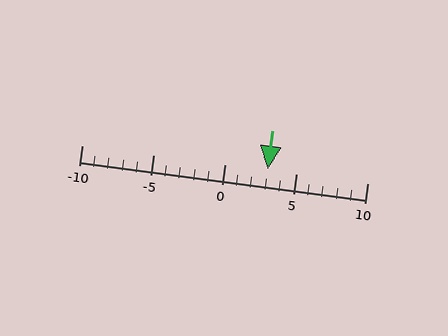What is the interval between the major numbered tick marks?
The major tick marks are spaced 5 units apart.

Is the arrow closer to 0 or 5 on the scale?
The arrow is closer to 5.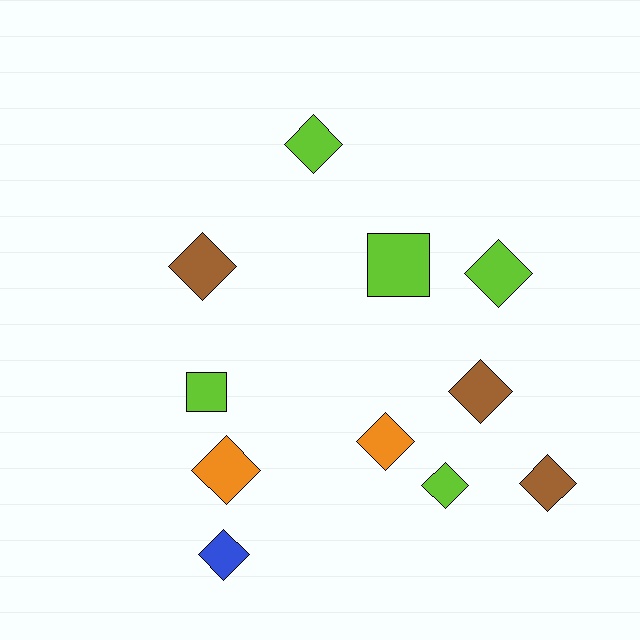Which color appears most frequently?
Lime, with 5 objects.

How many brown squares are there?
There are no brown squares.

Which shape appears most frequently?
Diamond, with 9 objects.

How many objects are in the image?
There are 11 objects.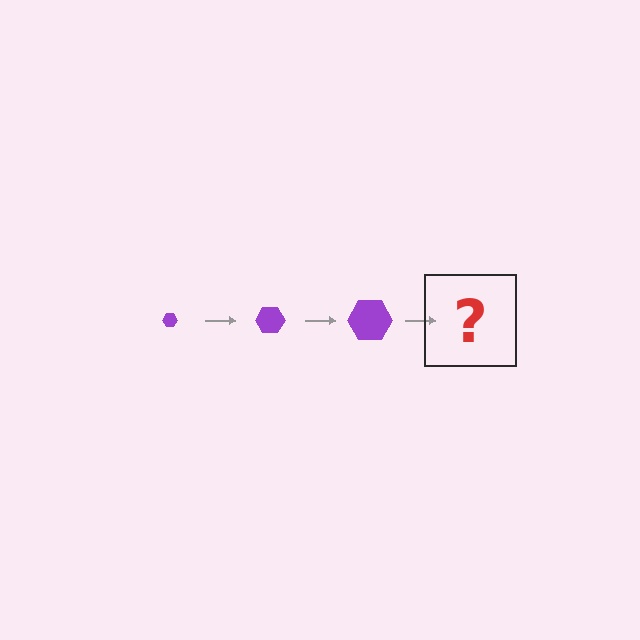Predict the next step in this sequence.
The next step is a purple hexagon, larger than the previous one.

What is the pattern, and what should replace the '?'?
The pattern is that the hexagon gets progressively larger each step. The '?' should be a purple hexagon, larger than the previous one.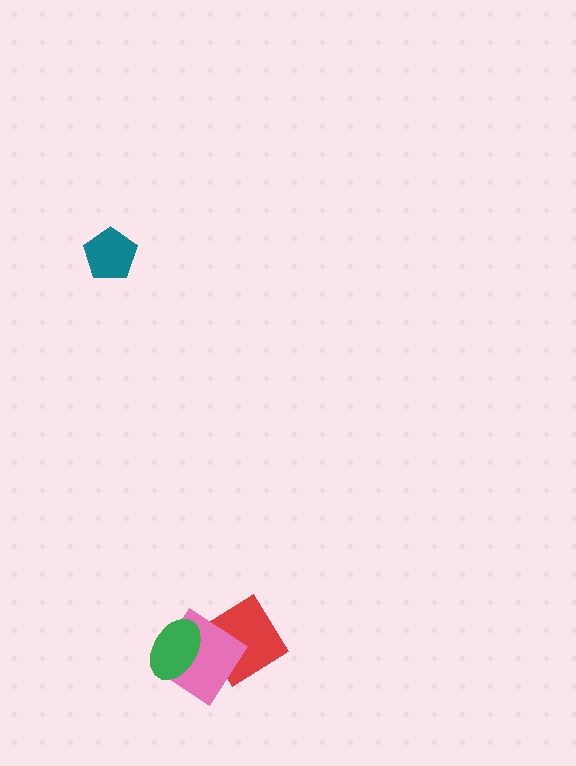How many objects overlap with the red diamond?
2 objects overlap with the red diamond.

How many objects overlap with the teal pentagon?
0 objects overlap with the teal pentagon.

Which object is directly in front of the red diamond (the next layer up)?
The pink diamond is directly in front of the red diamond.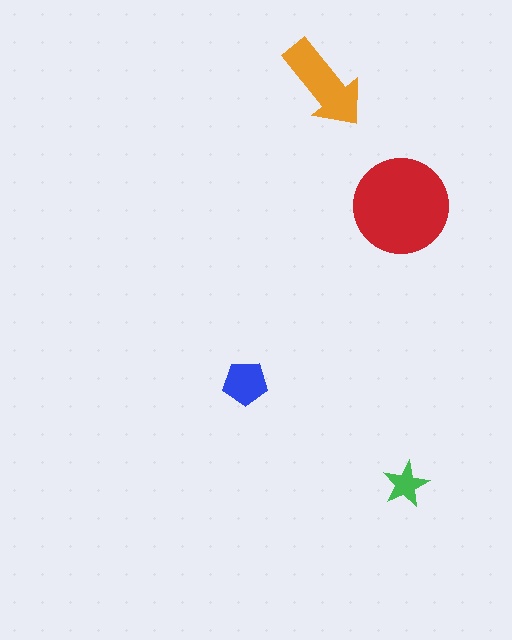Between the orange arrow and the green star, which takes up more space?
The orange arrow.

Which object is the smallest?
The green star.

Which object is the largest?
The red circle.